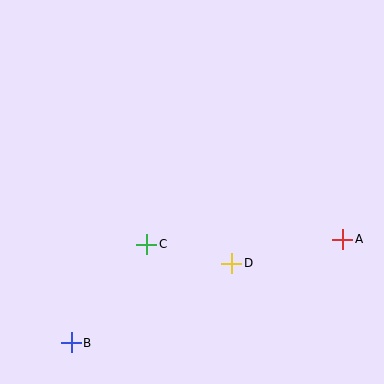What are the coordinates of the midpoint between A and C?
The midpoint between A and C is at (245, 242).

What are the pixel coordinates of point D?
Point D is at (232, 263).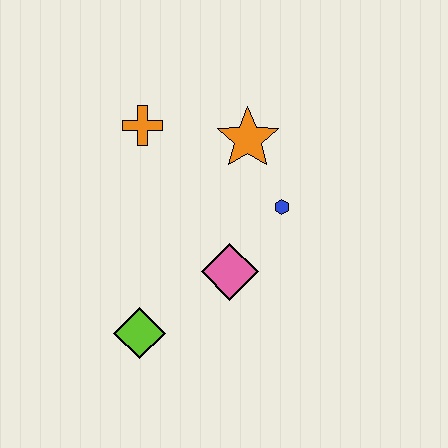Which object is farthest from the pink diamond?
The orange cross is farthest from the pink diamond.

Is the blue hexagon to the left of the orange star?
No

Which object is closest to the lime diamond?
The pink diamond is closest to the lime diamond.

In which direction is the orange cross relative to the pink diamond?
The orange cross is above the pink diamond.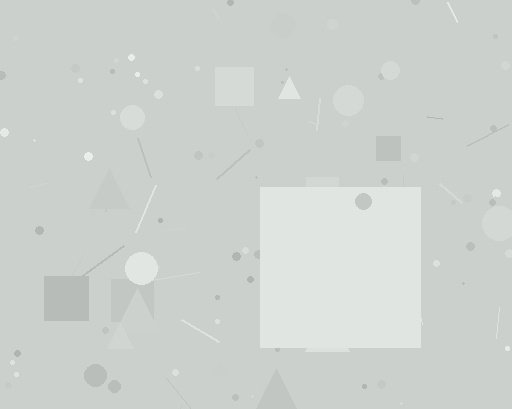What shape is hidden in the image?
A square is hidden in the image.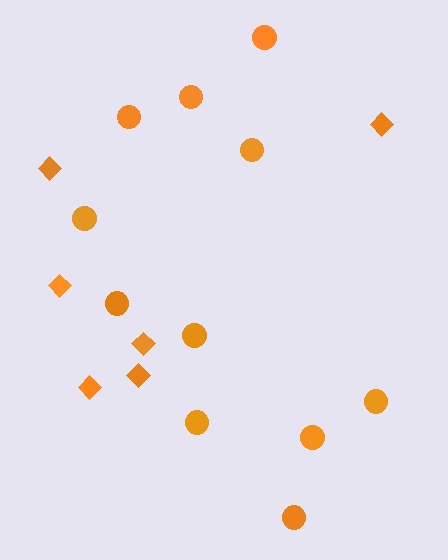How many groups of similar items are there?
There are 2 groups: one group of circles (11) and one group of diamonds (6).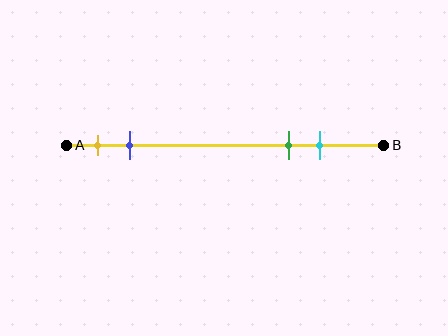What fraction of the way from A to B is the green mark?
The green mark is approximately 70% (0.7) of the way from A to B.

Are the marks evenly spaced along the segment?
No, the marks are not evenly spaced.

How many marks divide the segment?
There are 4 marks dividing the segment.